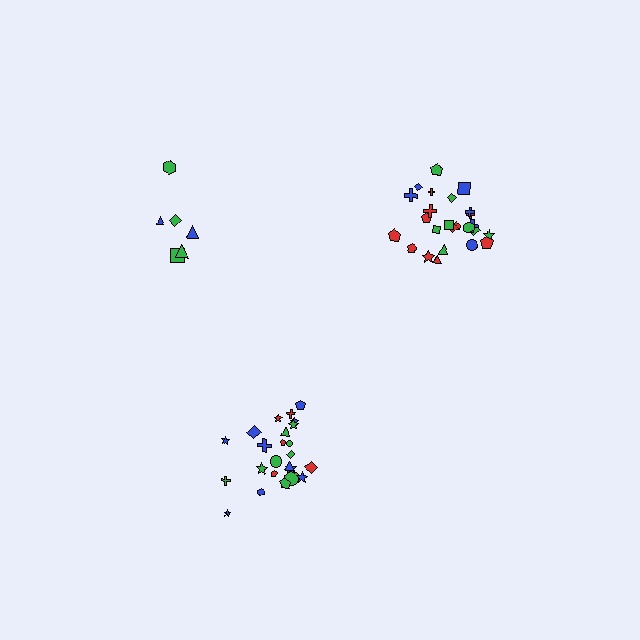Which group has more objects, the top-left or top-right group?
The top-right group.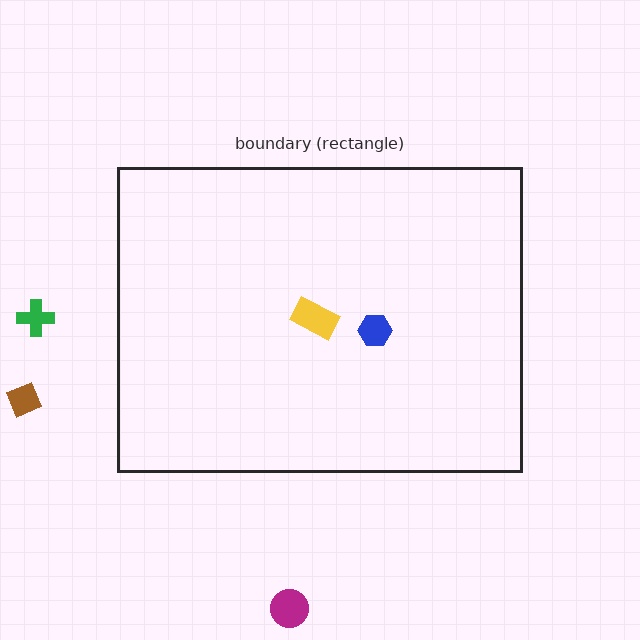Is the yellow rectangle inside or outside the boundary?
Inside.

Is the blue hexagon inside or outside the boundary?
Inside.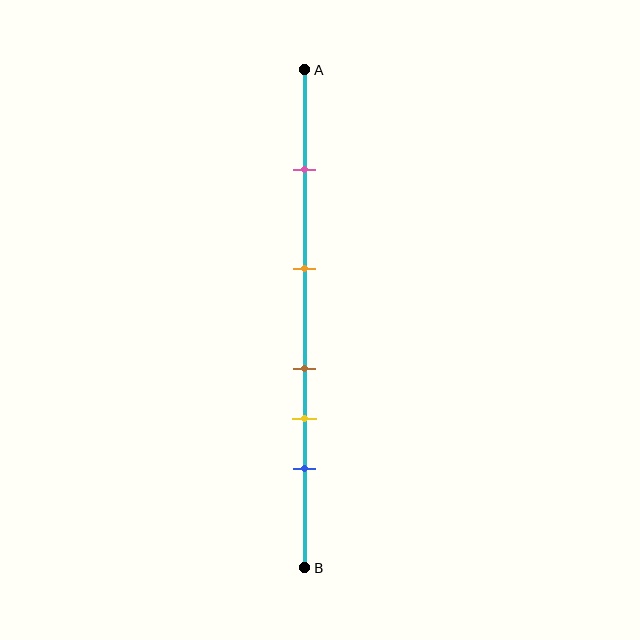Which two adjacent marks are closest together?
The brown and yellow marks are the closest adjacent pair.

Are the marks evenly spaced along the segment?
No, the marks are not evenly spaced.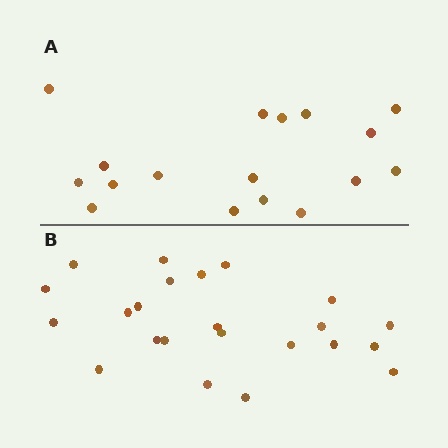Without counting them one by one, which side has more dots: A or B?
Region B (the bottom region) has more dots.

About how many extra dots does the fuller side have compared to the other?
Region B has about 6 more dots than region A.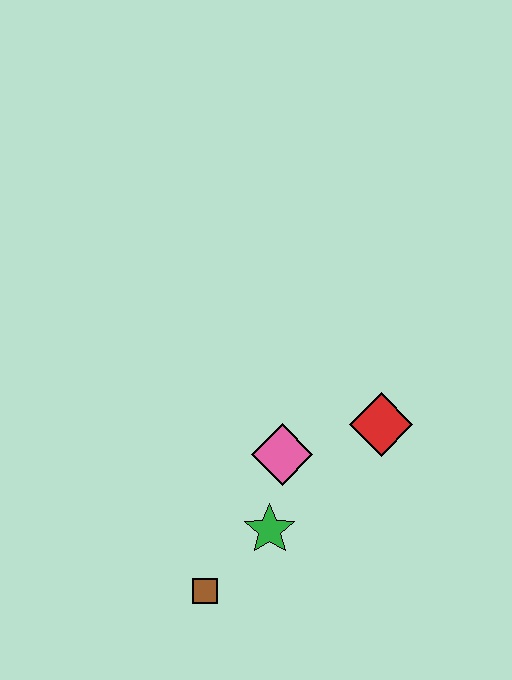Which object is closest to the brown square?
The green star is closest to the brown square.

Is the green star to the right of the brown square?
Yes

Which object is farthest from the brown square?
The red diamond is farthest from the brown square.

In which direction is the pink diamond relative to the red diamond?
The pink diamond is to the left of the red diamond.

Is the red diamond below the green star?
No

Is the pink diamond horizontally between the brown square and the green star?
No